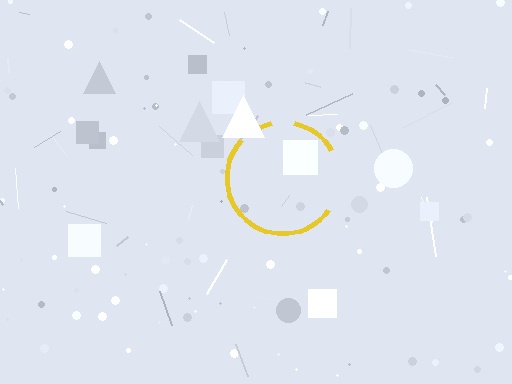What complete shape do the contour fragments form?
The contour fragments form a circle.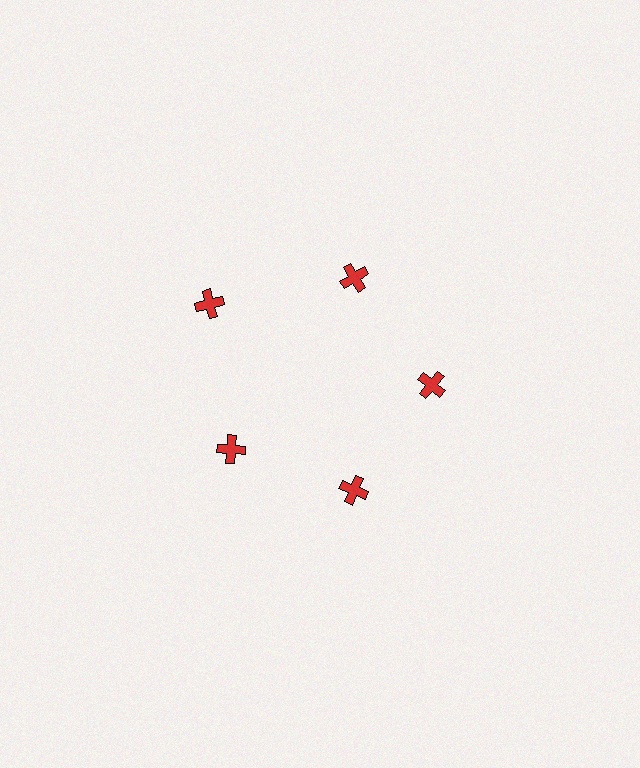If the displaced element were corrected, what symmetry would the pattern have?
It would have 5-fold rotational symmetry — the pattern would map onto itself every 72 degrees.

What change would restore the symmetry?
The symmetry would be restored by moving it inward, back onto the ring so that all 5 crosses sit at equal angles and equal distance from the center.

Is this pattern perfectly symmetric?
No. The 5 red crosses are arranged in a ring, but one element near the 10 o'clock position is pushed outward from the center, breaking the 5-fold rotational symmetry.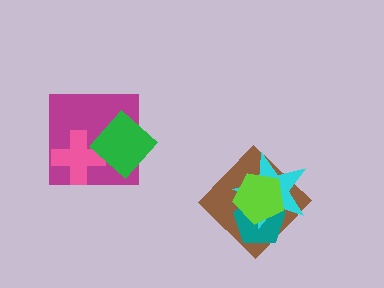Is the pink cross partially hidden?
Yes, it is partially covered by another shape.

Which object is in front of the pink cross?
The green diamond is in front of the pink cross.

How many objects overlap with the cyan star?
3 objects overlap with the cyan star.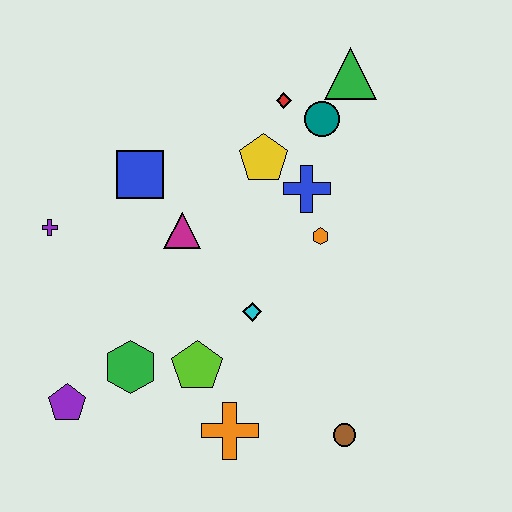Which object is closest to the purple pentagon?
The green hexagon is closest to the purple pentagon.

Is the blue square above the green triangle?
No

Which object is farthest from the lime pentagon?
The green triangle is farthest from the lime pentagon.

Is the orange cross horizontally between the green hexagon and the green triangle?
Yes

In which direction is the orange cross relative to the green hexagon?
The orange cross is to the right of the green hexagon.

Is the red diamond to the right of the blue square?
Yes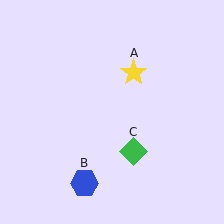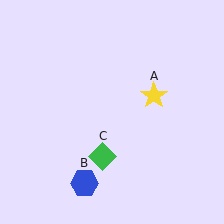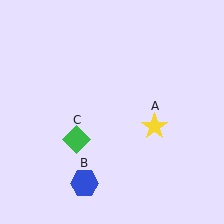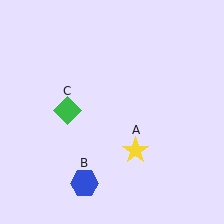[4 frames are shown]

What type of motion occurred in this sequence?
The yellow star (object A), green diamond (object C) rotated clockwise around the center of the scene.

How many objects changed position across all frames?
2 objects changed position: yellow star (object A), green diamond (object C).